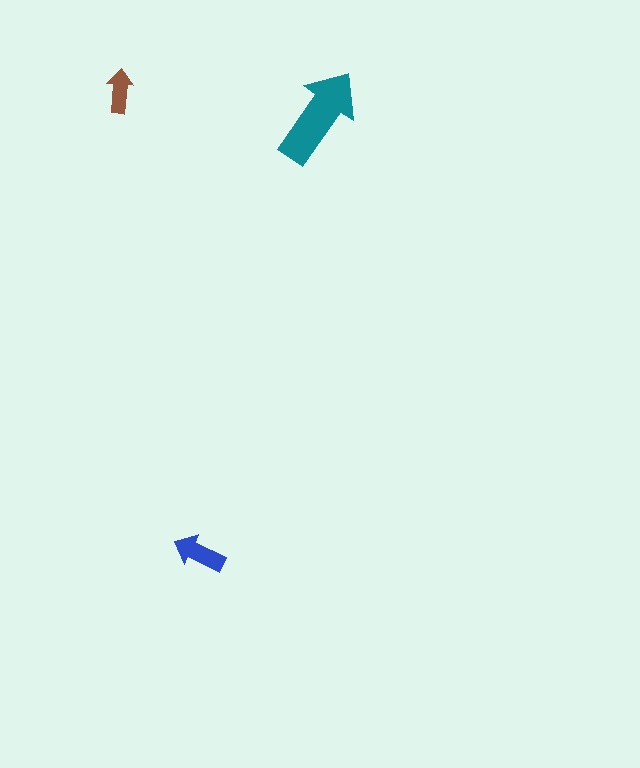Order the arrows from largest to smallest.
the teal one, the blue one, the brown one.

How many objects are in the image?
There are 3 objects in the image.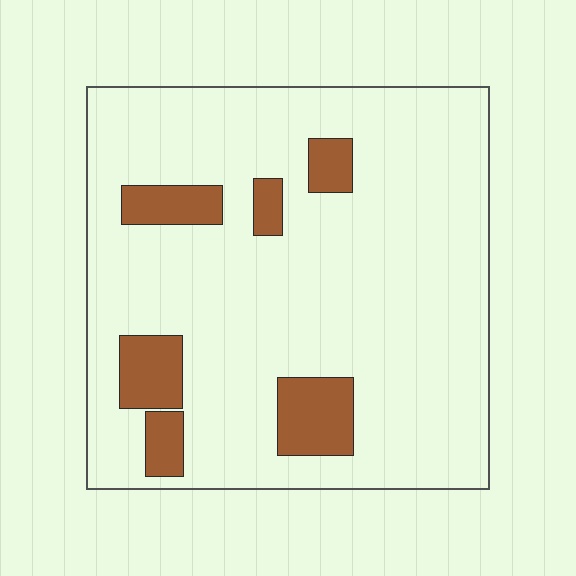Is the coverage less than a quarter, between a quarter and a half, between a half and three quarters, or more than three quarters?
Less than a quarter.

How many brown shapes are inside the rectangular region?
6.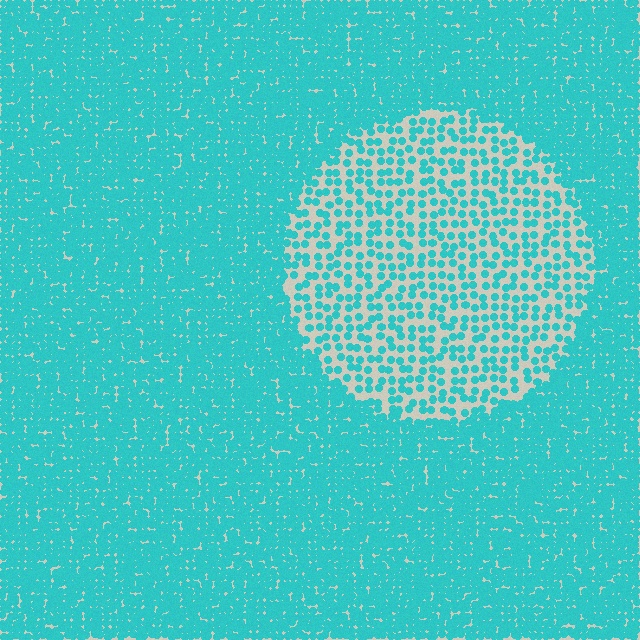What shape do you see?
I see a circle.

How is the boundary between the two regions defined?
The boundary is defined by a change in element density (approximately 2.6x ratio). All elements are the same color, size, and shape.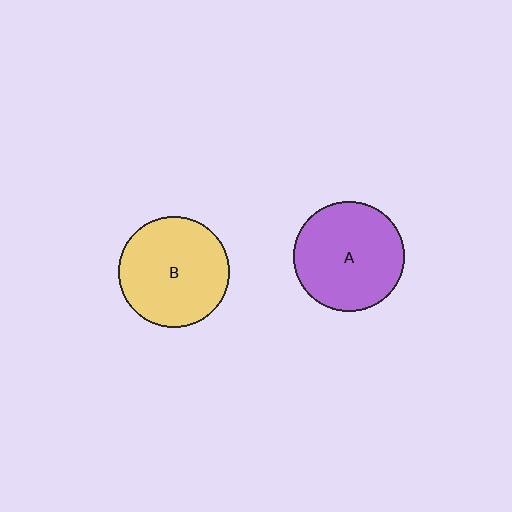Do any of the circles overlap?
No, none of the circles overlap.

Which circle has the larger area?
Circle B (yellow).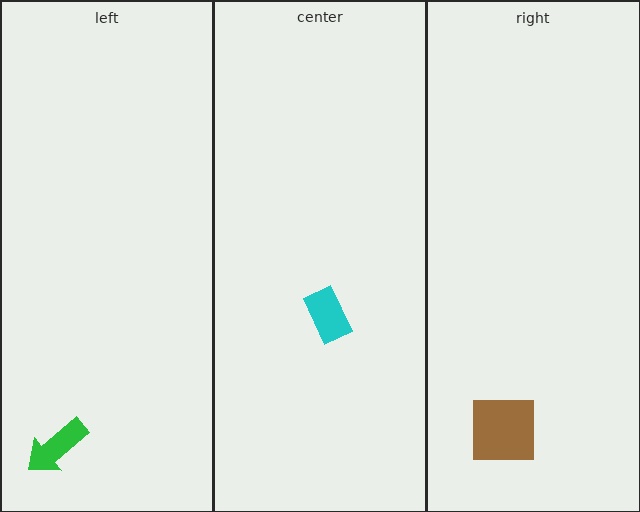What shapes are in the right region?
The brown square.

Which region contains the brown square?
The right region.